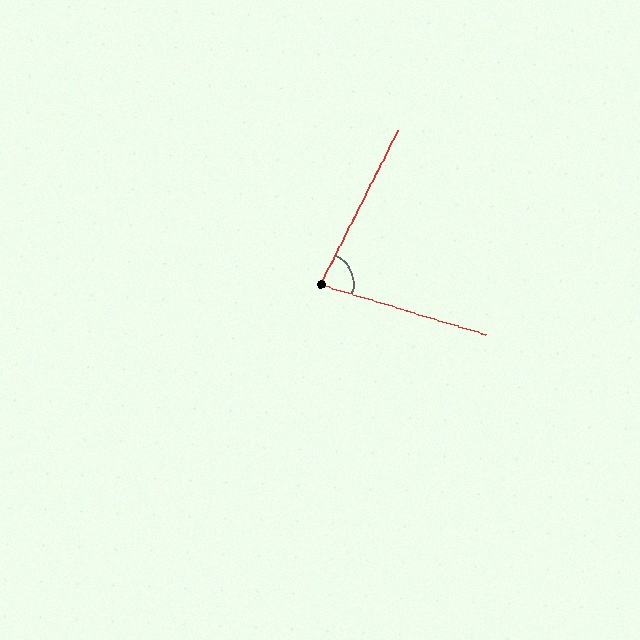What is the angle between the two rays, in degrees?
Approximately 80 degrees.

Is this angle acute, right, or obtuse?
It is acute.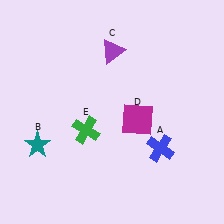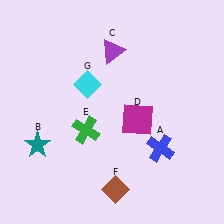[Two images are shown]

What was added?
A brown diamond (F), a cyan diamond (G) were added in Image 2.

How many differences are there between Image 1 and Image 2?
There are 2 differences between the two images.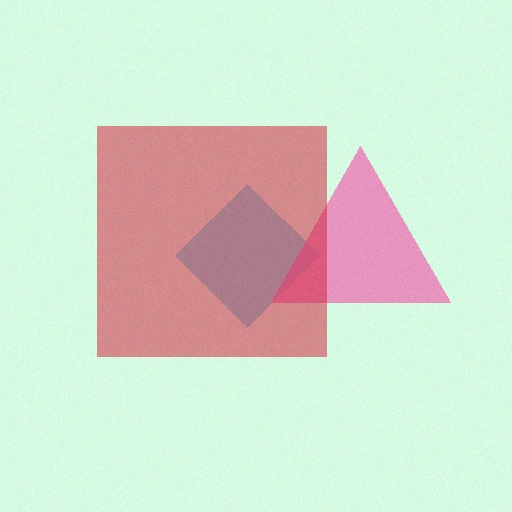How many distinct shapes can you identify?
There are 3 distinct shapes: a cyan diamond, a pink triangle, a red square.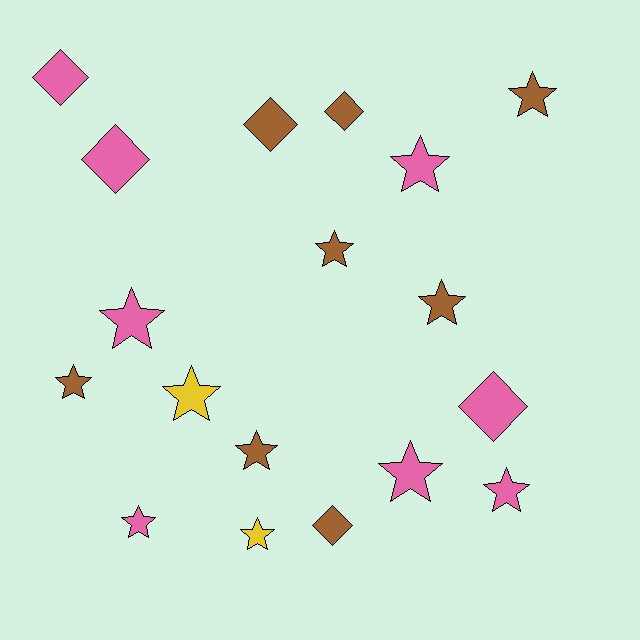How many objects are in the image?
There are 18 objects.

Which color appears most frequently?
Brown, with 8 objects.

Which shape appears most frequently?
Star, with 12 objects.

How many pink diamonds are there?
There are 3 pink diamonds.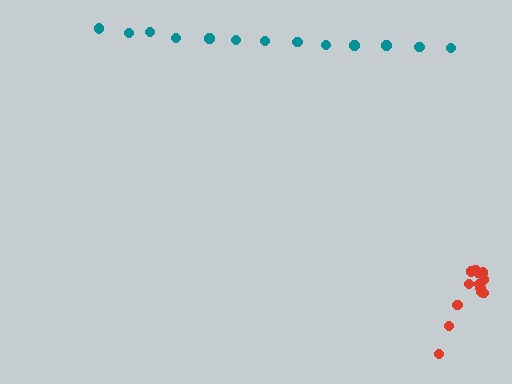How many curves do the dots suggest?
There are 2 distinct paths.